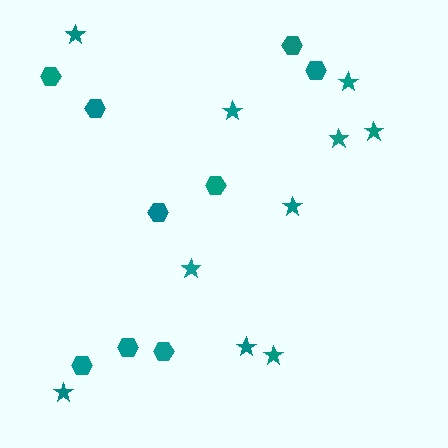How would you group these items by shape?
There are 2 groups: one group of hexagons (9) and one group of stars (10).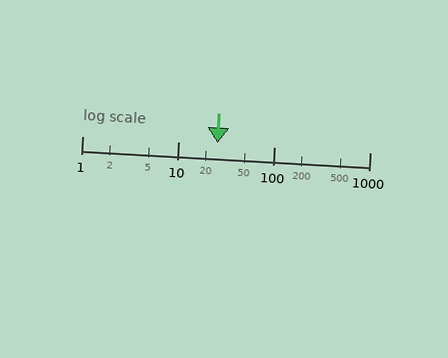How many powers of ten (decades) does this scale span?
The scale spans 3 decades, from 1 to 1000.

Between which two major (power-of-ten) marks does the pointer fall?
The pointer is between 10 and 100.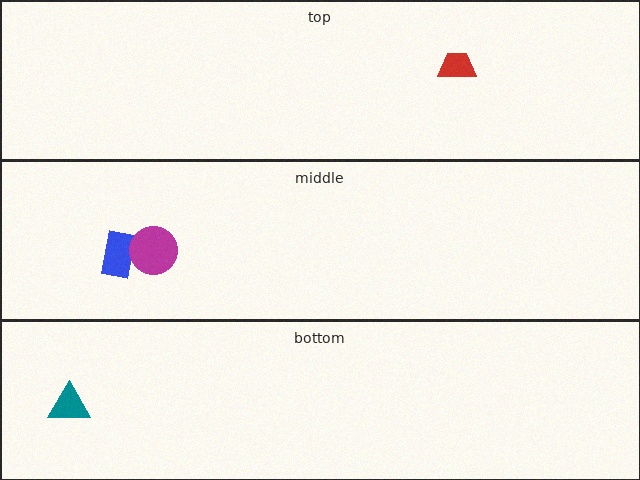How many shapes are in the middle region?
2.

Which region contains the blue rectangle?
The middle region.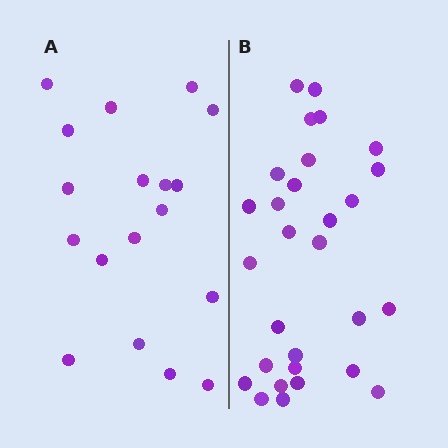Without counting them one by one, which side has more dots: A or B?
Region B (the right region) has more dots.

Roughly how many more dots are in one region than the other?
Region B has roughly 12 or so more dots than region A.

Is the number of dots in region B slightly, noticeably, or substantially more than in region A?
Region B has substantially more. The ratio is roughly 1.6 to 1.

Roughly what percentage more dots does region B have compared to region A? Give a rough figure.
About 60% more.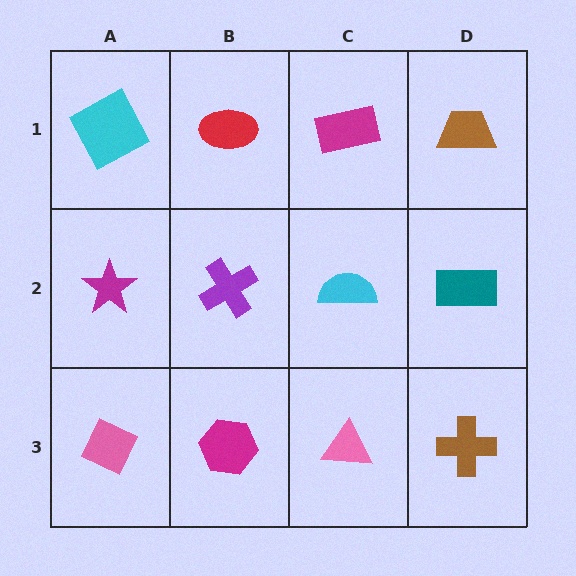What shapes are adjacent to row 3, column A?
A magenta star (row 2, column A), a magenta hexagon (row 3, column B).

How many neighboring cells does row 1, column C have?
3.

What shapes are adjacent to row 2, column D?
A brown trapezoid (row 1, column D), a brown cross (row 3, column D), a cyan semicircle (row 2, column C).